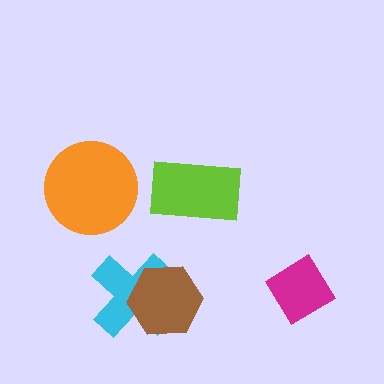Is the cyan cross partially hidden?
Yes, it is partially covered by another shape.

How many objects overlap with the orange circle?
0 objects overlap with the orange circle.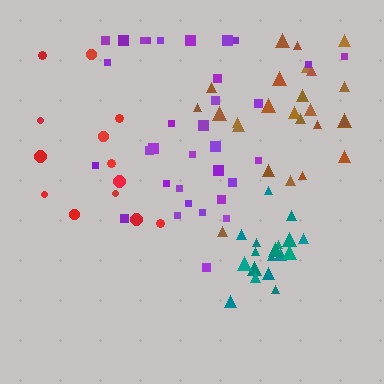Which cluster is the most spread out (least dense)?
Red.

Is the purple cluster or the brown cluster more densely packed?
Purple.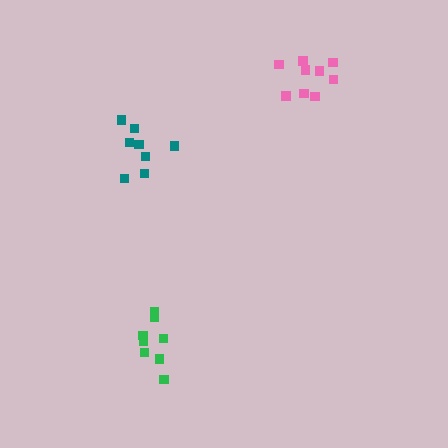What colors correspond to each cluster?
The clusters are colored: pink, green, teal.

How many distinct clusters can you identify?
There are 3 distinct clusters.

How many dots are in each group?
Group 1: 9 dots, Group 2: 8 dots, Group 3: 8 dots (25 total).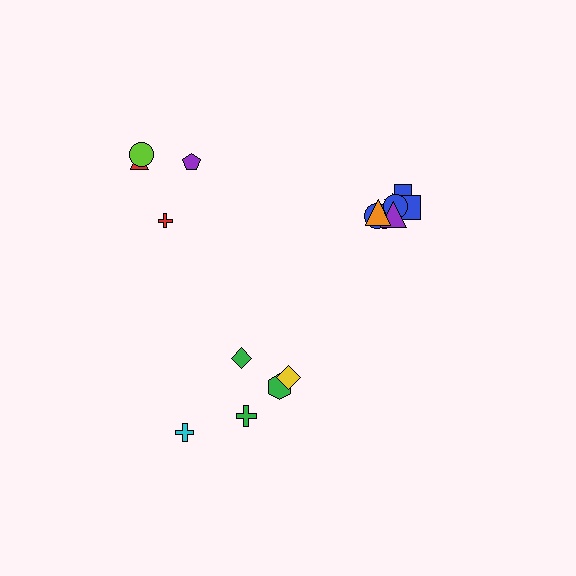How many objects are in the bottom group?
There are 5 objects.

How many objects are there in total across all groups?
There are 17 objects.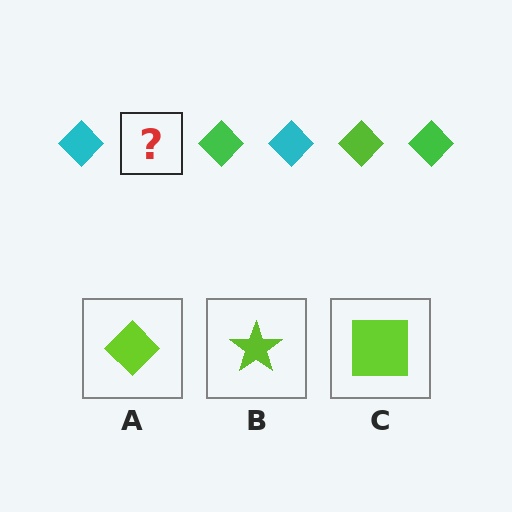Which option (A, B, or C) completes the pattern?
A.